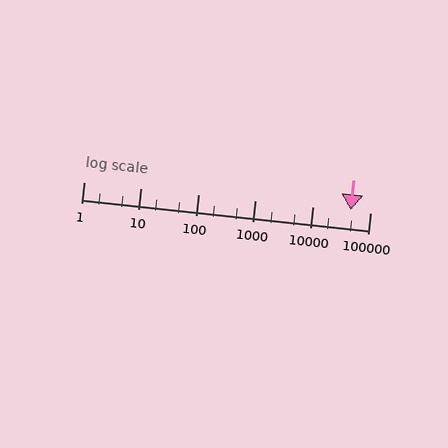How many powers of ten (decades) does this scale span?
The scale spans 5 decades, from 1 to 100000.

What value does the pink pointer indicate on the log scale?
The pointer indicates approximately 45000.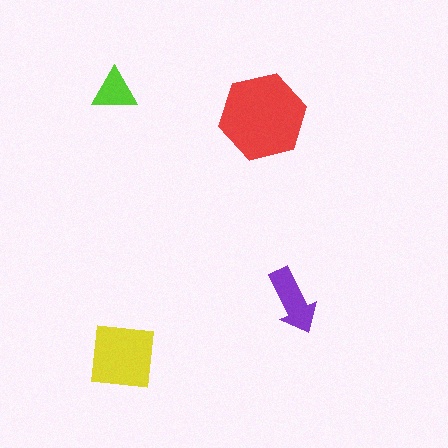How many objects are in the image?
There are 4 objects in the image.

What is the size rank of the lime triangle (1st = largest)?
4th.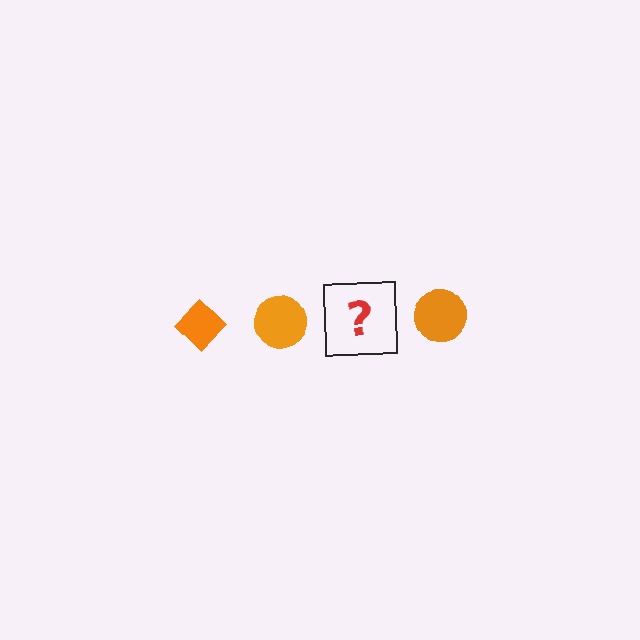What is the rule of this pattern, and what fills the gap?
The rule is that the pattern cycles through diamond, circle shapes in orange. The gap should be filled with an orange diamond.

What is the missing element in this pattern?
The missing element is an orange diamond.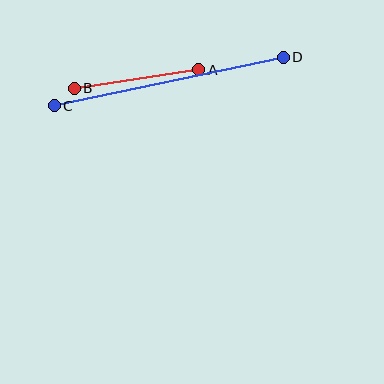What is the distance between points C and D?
The distance is approximately 234 pixels.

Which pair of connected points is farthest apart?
Points C and D are farthest apart.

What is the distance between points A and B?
The distance is approximately 126 pixels.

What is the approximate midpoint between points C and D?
The midpoint is at approximately (169, 81) pixels.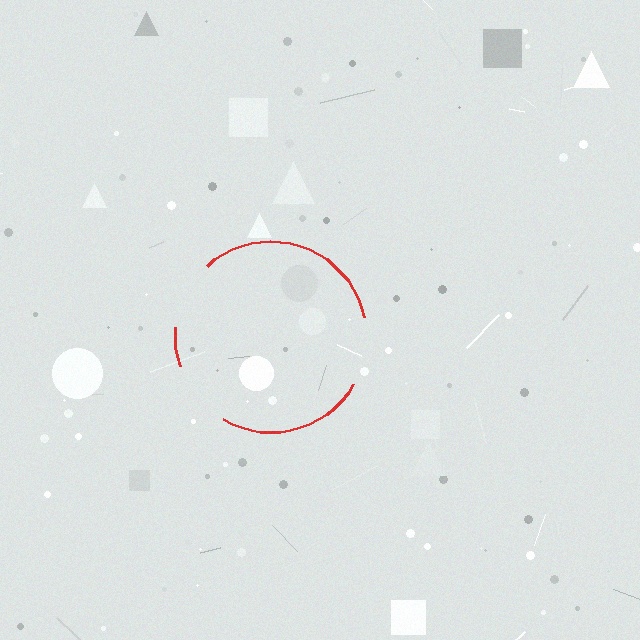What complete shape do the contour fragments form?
The contour fragments form a circle.